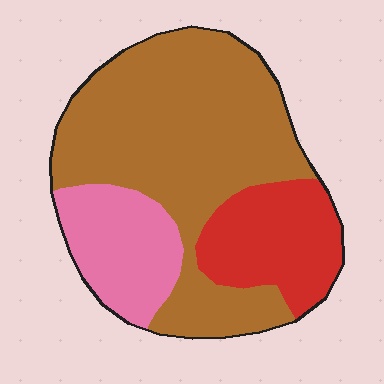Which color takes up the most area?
Brown, at roughly 60%.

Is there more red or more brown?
Brown.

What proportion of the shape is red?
Red takes up about one fifth (1/5) of the shape.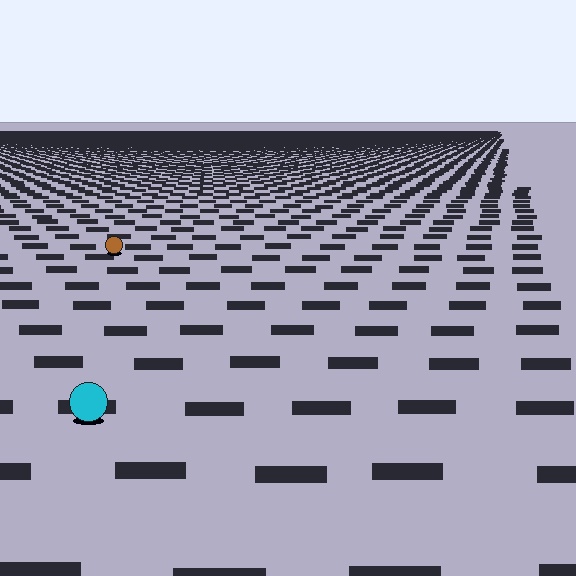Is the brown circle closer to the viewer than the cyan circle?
No. The cyan circle is closer — you can tell from the texture gradient: the ground texture is coarser near it.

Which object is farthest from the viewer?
The brown circle is farthest from the viewer. It appears smaller and the ground texture around it is denser.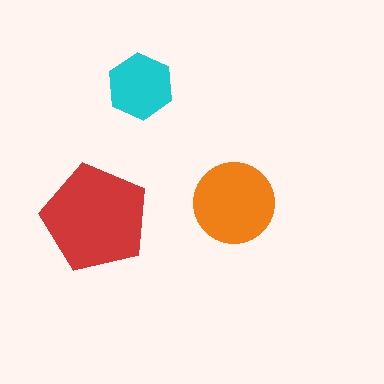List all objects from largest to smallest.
The red pentagon, the orange circle, the cyan hexagon.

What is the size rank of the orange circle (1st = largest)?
2nd.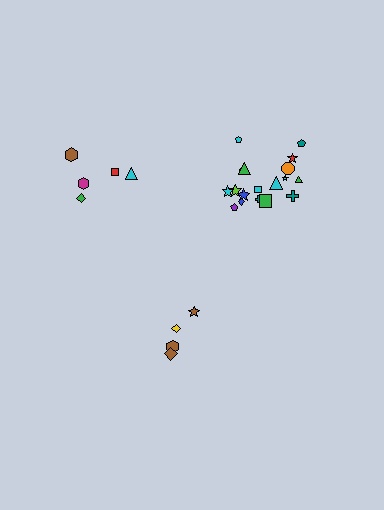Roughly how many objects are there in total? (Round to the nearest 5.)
Roughly 25 objects in total.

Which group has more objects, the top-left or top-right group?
The top-right group.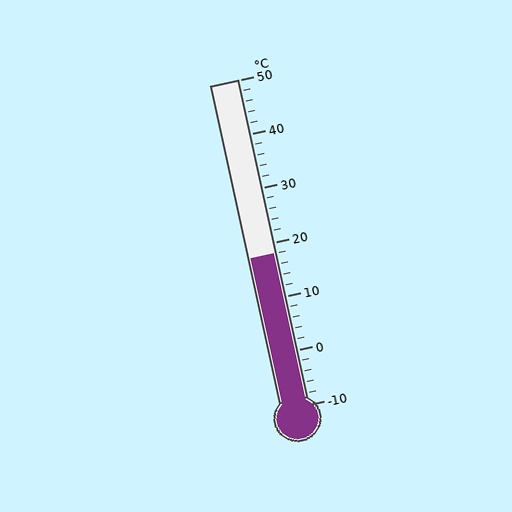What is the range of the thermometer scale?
The thermometer scale ranges from -10°C to 50°C.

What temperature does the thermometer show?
The thermometer shows approximately 18°C.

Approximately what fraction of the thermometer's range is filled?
The thermometer is filled to approximately 45% of its range.